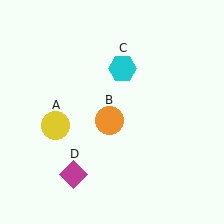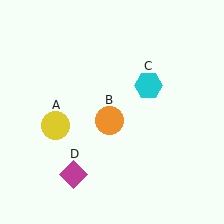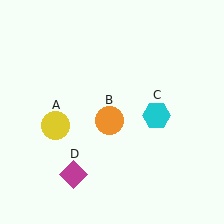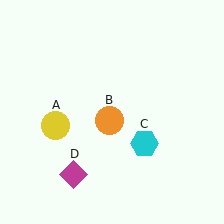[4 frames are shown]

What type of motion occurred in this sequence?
The cyan hexagon (object C) rotated clockwise around the center of the scene.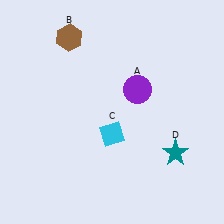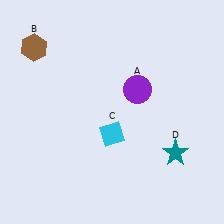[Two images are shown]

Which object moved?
The brown hexagon (B) moved left.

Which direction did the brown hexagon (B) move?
The brown hexagon (B) moved left.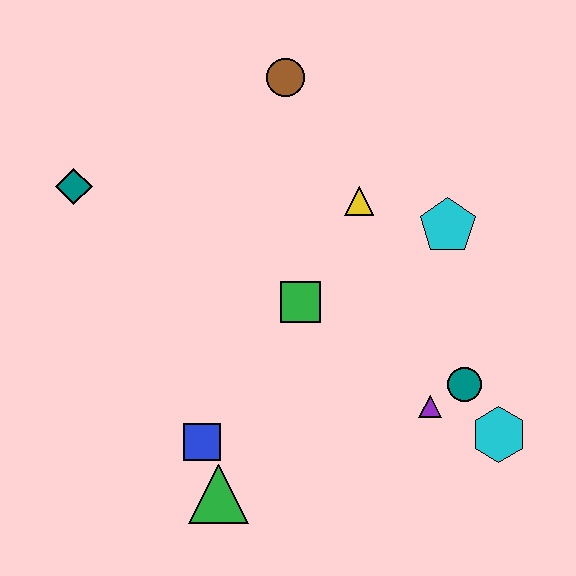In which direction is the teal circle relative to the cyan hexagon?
The teal circle is above the cyan hexagon.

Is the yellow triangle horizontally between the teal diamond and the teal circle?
Yes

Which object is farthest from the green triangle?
The brown circle is farthest from the green triangle.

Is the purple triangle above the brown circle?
No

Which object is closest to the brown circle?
The yellow triangle is closest to the brown circle.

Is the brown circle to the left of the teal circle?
Yes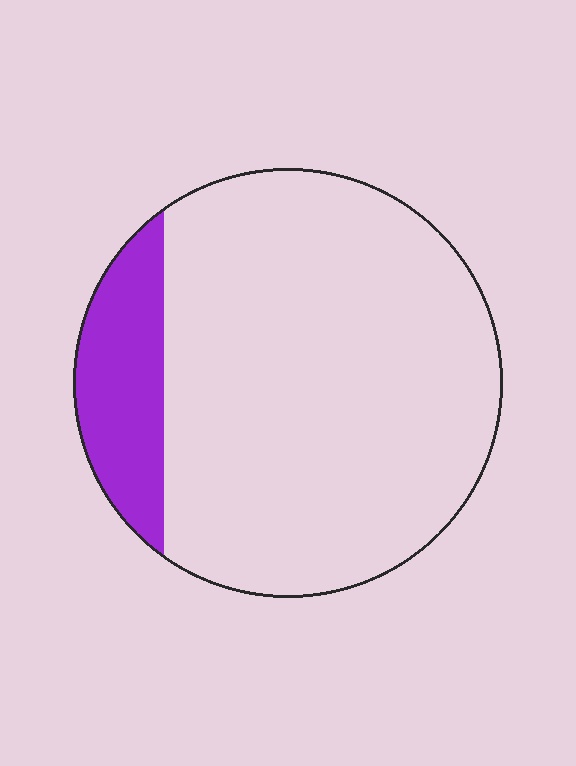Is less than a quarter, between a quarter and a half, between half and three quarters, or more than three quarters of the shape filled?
Less than a quarter.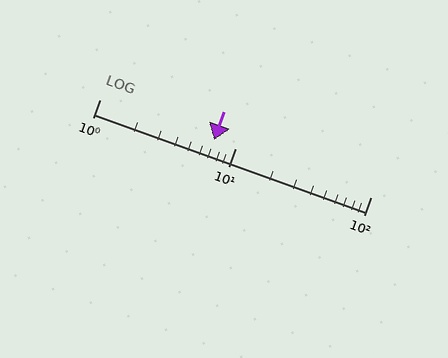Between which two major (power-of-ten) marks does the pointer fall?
The pointer is between 1 and 10.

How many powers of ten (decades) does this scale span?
The scale spans 2 decades, from 1 to 100.